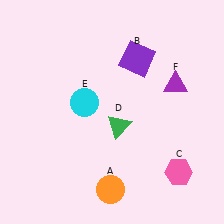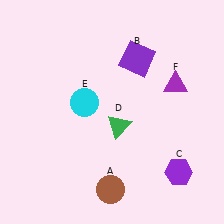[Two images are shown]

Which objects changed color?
A changed from orange to brown. C changed from pink to purple.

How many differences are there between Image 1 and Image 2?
There are 2 differences between the two images.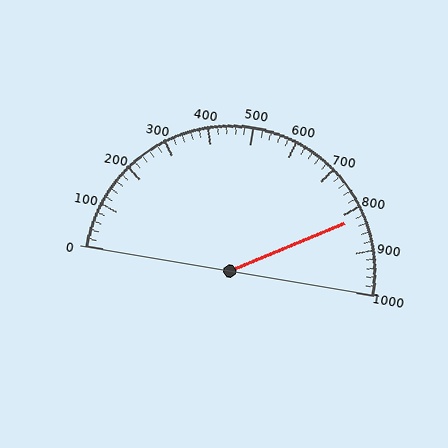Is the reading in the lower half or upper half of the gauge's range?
The reading is in the upper half of the range (0 to 1000).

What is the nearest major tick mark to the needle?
The nearest major tick mark is 800.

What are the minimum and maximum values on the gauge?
The gauge ranges from 0 to 1000.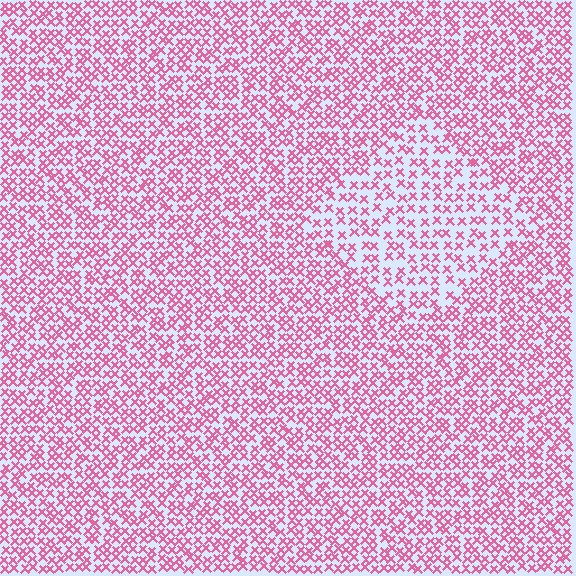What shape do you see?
I see a diamond.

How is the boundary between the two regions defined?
The boundary is defined by a change in element density (approximately 1.7x ratio). All elements are the same color, size, and shape.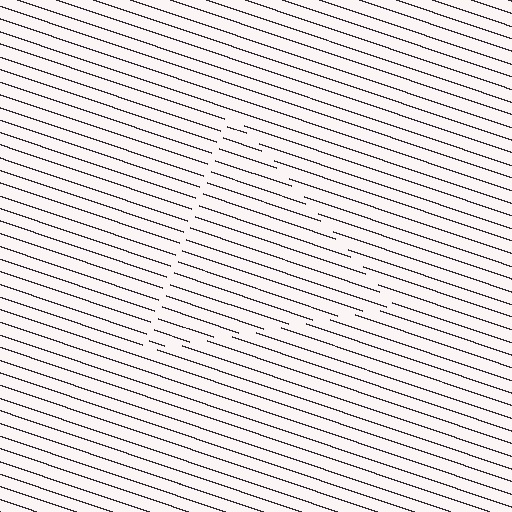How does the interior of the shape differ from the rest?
The interior of the shape contains the same grating, shifted by half a period — the contour is defined by the phase discontinuity where line-ends from the inner and outer gratings abut.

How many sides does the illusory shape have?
3 sides — the line-ends trace a triangle.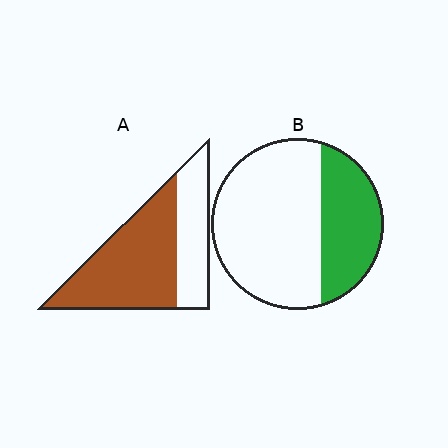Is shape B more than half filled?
No.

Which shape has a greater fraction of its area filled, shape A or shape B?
Shape A.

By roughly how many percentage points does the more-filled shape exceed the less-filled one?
By roughly 35 percentage points (A over B).